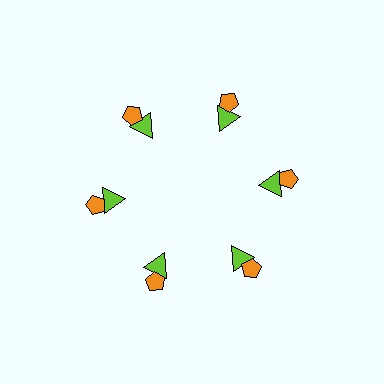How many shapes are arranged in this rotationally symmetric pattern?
There are 12 shapes, arranged in 6 groups of 2.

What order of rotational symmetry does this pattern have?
This pattern has 6-fold rotational symmetry.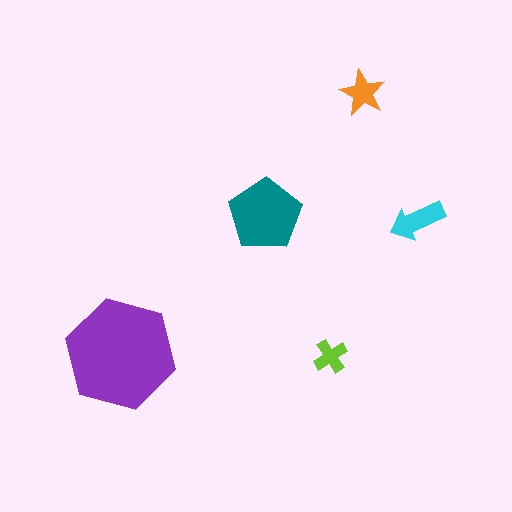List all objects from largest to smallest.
The purple hexagon, the teal pentagon, the cyan arrow, the orange star, the lime cross.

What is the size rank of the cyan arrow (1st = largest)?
3rd.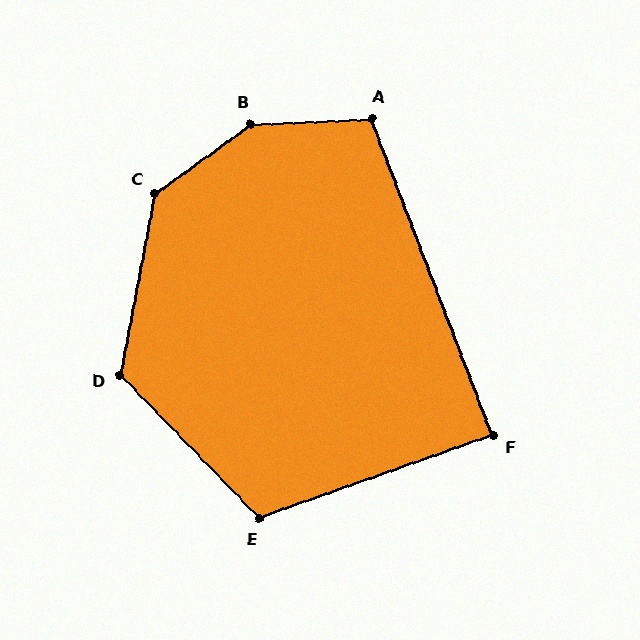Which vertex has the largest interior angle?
B, at approximately 146 degrees.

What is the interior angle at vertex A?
Approximately 108 degrees (obtuse).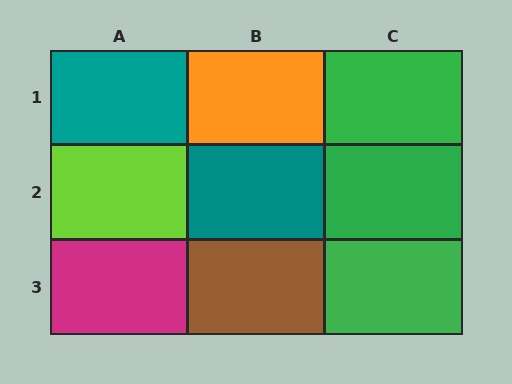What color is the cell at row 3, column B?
Brown.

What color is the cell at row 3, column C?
Green.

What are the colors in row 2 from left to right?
Lime, teal, green.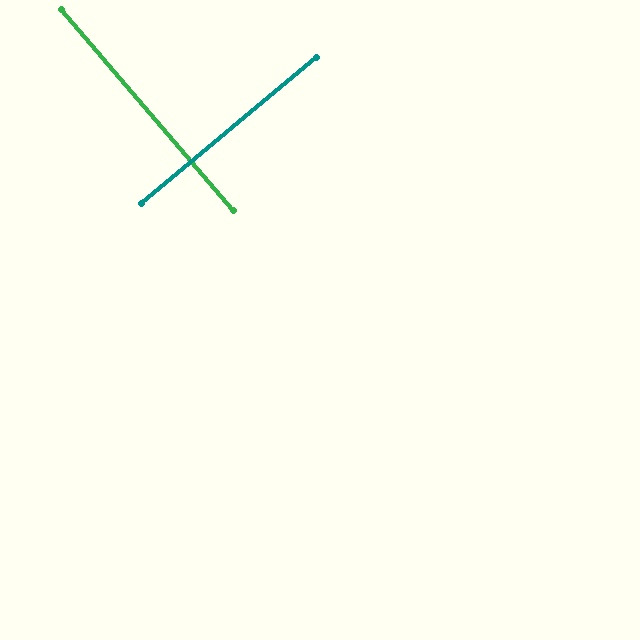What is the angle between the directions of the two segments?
Approximately 89 degrees.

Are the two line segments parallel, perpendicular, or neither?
Perpendicular — they meet at approximately 89°.